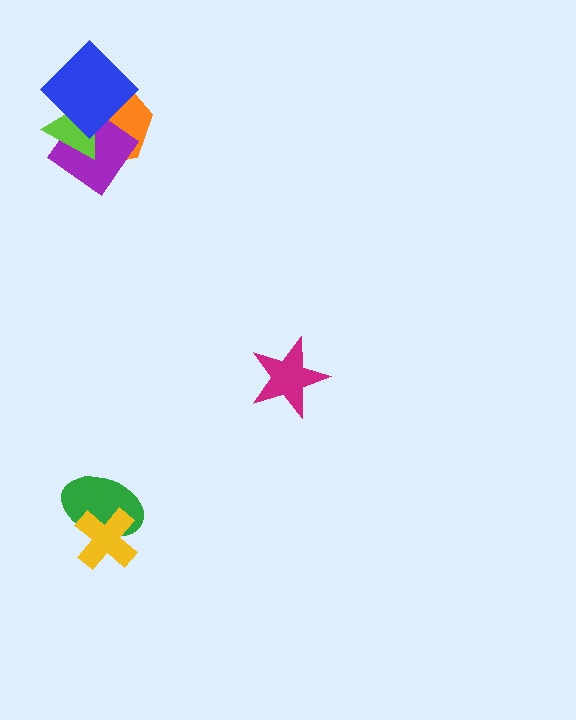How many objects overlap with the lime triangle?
3 objects overlap with the lime triangle.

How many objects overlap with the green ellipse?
1 object overlaps with the green ellipse.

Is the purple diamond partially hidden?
Yes, it is partially covered by another shape.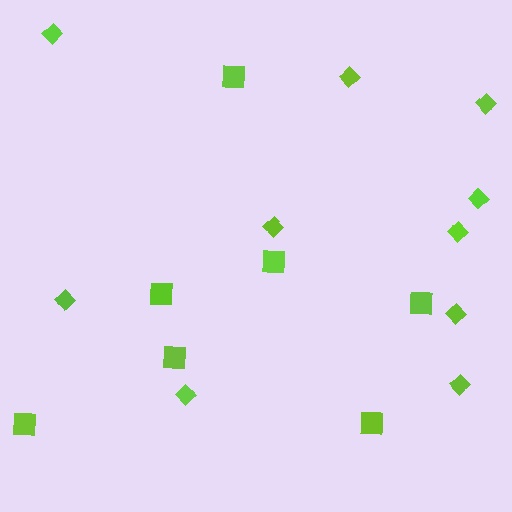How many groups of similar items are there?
There are 2 groups: one group of squares (7) and one group of diamonds (10).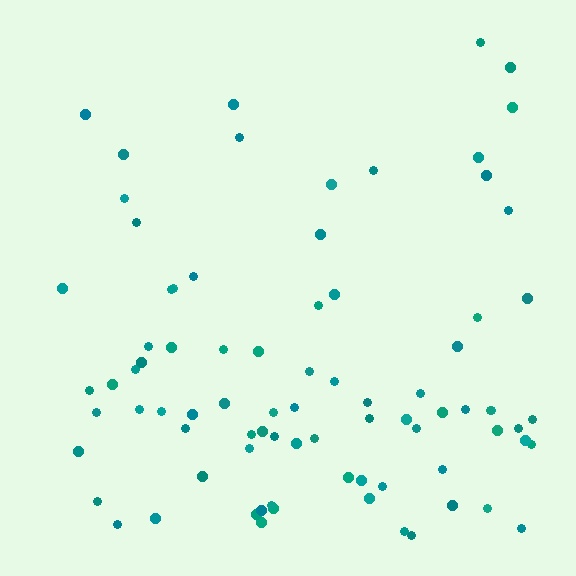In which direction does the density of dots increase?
From top to bottom, with the bottom side densest.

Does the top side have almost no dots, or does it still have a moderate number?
Still a moderate number, just noticeably fewer than the bottom.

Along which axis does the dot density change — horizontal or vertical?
Vertical.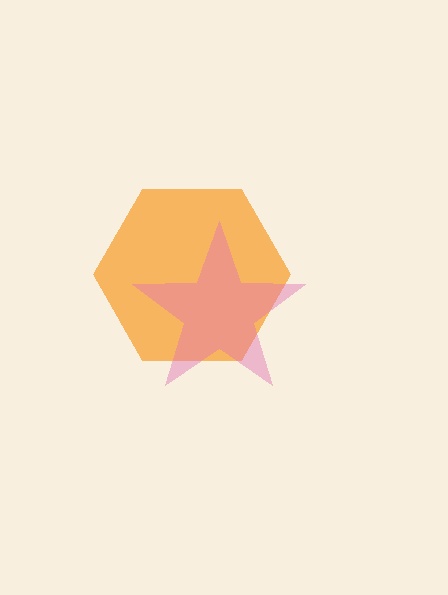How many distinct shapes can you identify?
There are 2 distinct shapes: an orange hexagon, a pink star.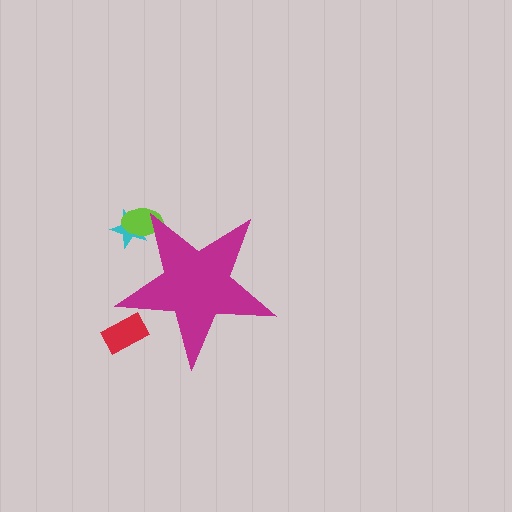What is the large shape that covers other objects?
A magenta star.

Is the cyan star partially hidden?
Yes, the cyan star is partially hidden behind the magenta star.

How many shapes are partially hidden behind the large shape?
3 shapes are partially hidden.